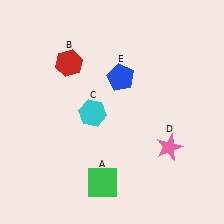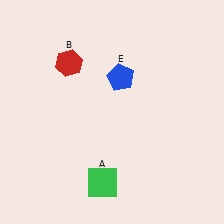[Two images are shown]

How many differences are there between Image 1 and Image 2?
There are 2 differences between the two images.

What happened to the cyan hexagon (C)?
The cyan hexagon (C) was removed in Image 2. It was in the bottom-left area of Image 1.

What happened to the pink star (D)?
The pink star (D) was removed in Image 2. It was in the bottom-right area of Image 1.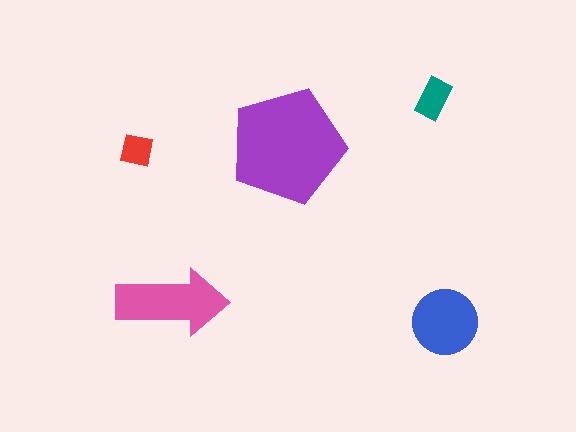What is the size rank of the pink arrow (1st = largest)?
2nd.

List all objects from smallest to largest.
The red square, the teal rectangle, the blue circle, the pink arrow, the purple pentagon.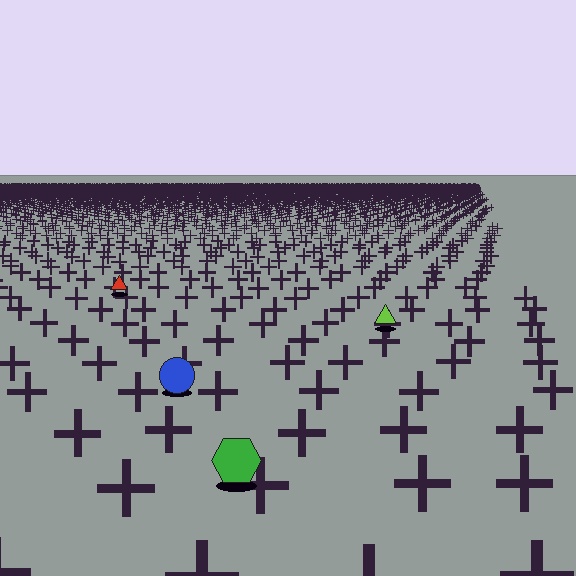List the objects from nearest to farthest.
From nearest to farthest: the green hexagon, the blue circle, the lime triangle, the red triangle.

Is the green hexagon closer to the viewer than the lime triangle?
Yes. The green hexagon is closer — you can tell from the texture gradient: the ground texture is coarser near it.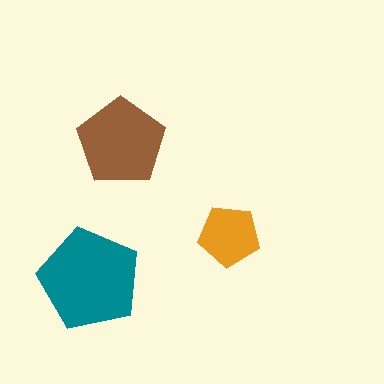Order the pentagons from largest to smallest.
the teal one, the brown one, the orange one.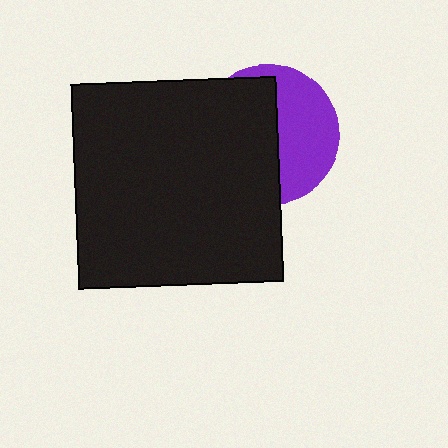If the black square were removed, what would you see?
You would see the complete purple circle.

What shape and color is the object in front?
The object in front is a black square.